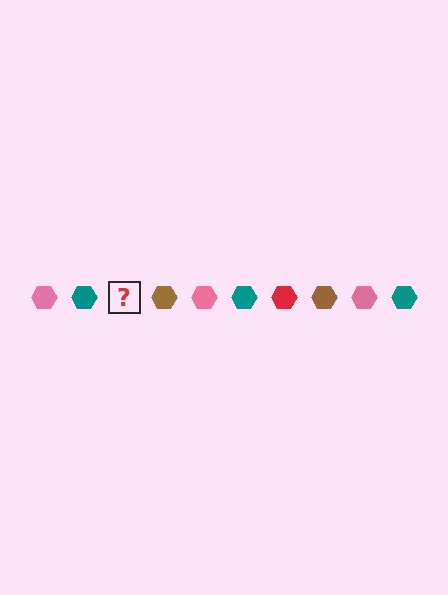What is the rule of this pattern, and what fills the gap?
The rule is that the pattern cycles through pink, teal, red, brown hexagons. The gap should be filled with a red hexagon.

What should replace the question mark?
The question mark should be replaced with a red hexagon.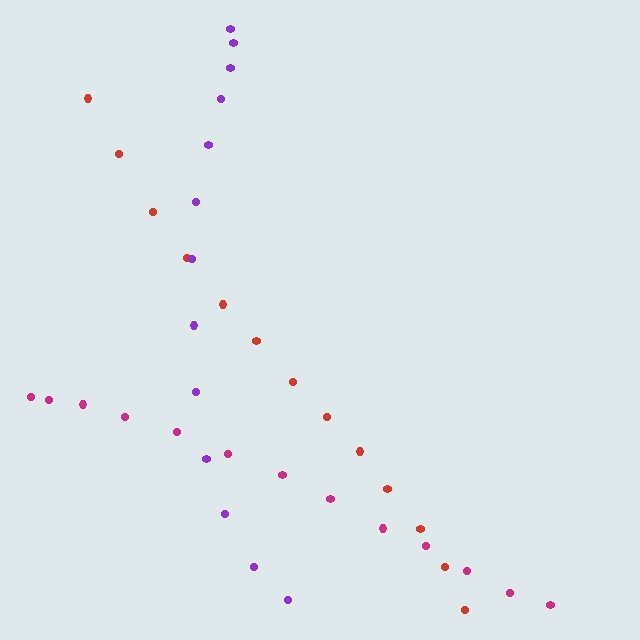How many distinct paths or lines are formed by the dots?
There are 3 distinct paths.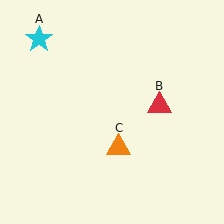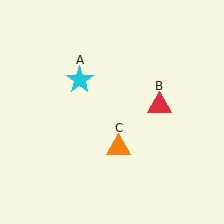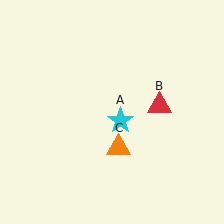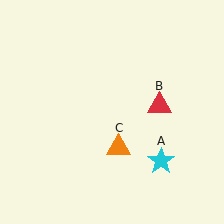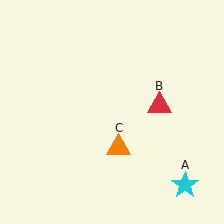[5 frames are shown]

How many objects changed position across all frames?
1 object changed position: cyan star (object A).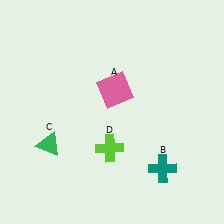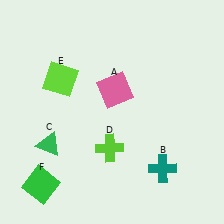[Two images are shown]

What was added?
A lime square (E), a green square (F) were added in Image 2.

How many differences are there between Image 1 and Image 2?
There are 2 differences between the two images.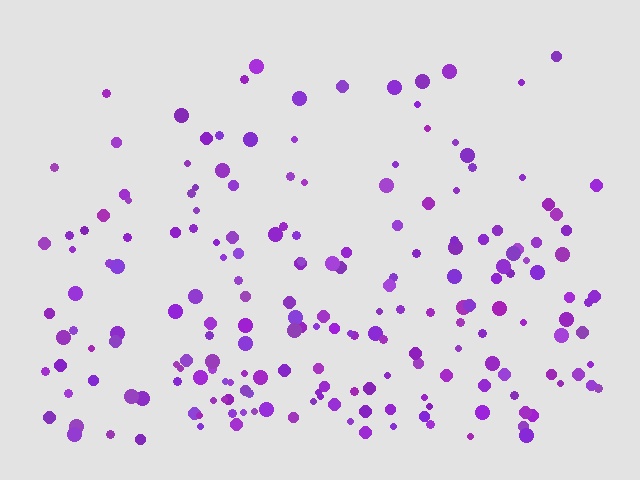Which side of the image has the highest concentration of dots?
The bottom.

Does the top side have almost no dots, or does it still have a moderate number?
Still a moderate number, just noticeably fewer than the bottom.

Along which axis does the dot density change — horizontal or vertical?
Vertical.